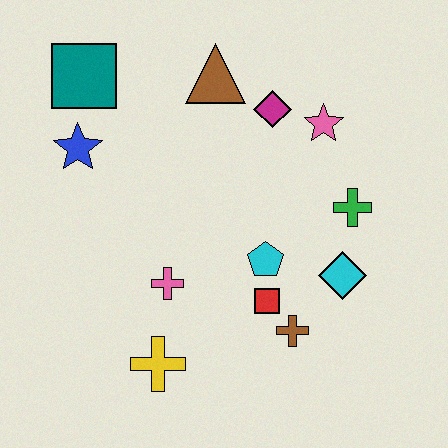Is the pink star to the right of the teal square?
Yes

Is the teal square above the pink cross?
Yes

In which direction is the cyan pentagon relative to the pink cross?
The cyan pentagon is to the right of the pink cross.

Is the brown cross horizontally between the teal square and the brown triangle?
No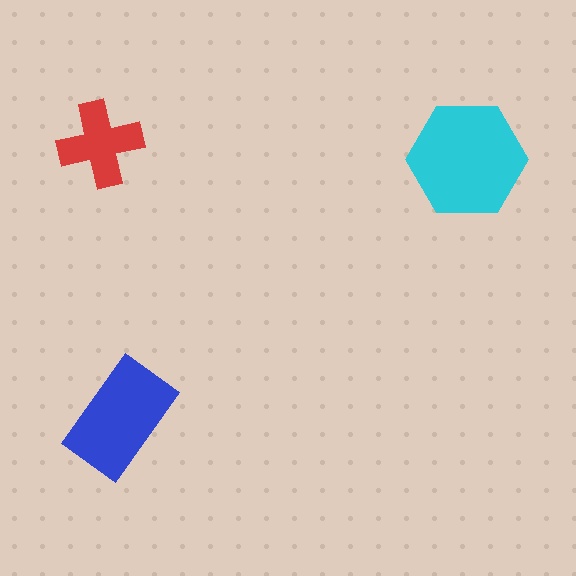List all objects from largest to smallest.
The cyan hexagon, the blue rectangle, the red cross.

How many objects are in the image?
There are 3 objects in the image.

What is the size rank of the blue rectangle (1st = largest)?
2nd.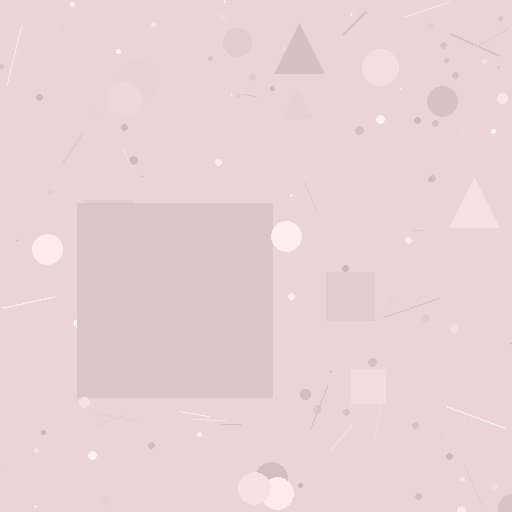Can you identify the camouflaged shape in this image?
The camouflaged shape is a square.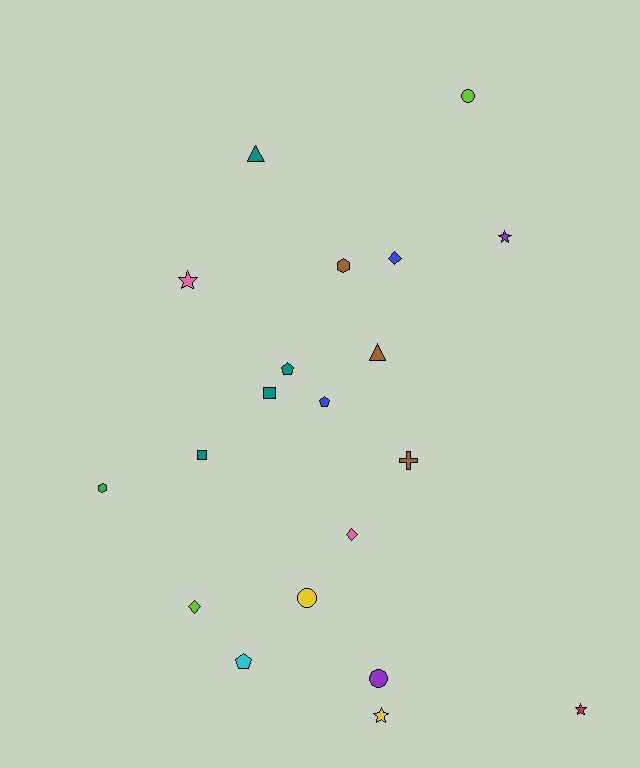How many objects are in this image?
There are 20 objects.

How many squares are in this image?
There are 2 squares.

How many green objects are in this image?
There is 1 green object.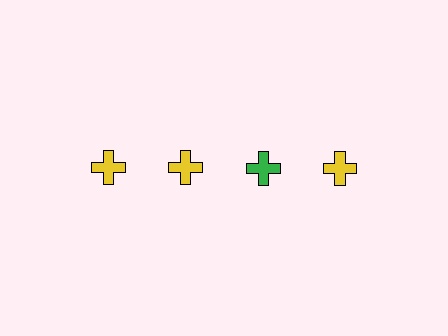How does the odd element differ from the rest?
It has a different color: green instead of yellow.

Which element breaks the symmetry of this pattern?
The green cross in the top row, center column breaks the symmetry. All other shapes are yellow crosses.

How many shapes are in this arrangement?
There are 4 shapes arranged in a grid pattern.